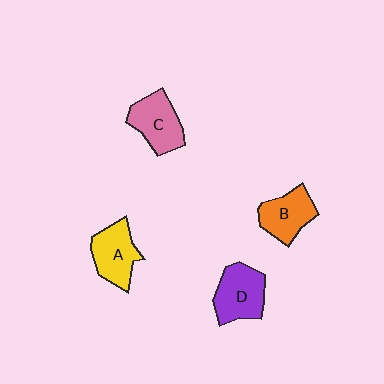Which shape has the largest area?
Shape D (purple).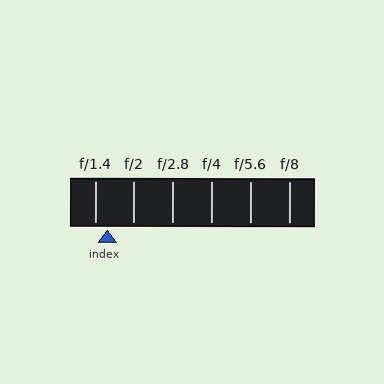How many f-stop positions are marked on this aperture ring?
There are 6 f-stop positions marked.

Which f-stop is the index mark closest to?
The index mark is closest to f/1.4.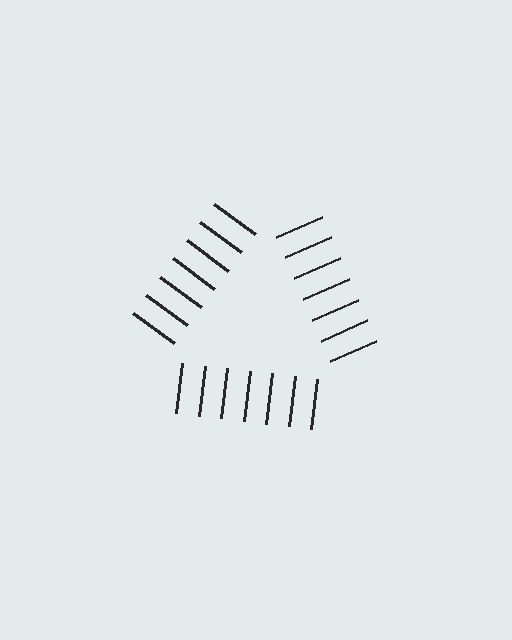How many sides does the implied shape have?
3 sides — the line-ends trace a triangle.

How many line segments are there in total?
21 — 7 along each of the 3 edges.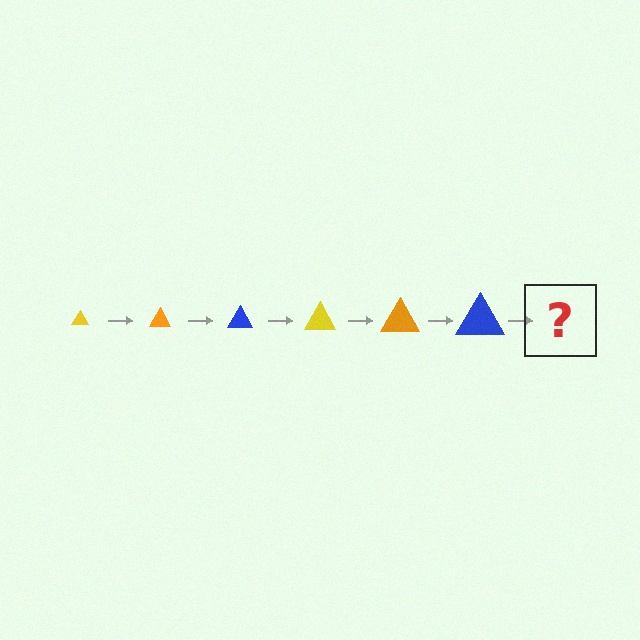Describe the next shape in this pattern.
It should be a yellow triangle, larger than the previous one.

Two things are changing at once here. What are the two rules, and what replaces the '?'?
The two rules are that the triangle grows larger each step and the color cycles through yellow, orange, and blue. The '?' should be a yellow triangle, larger than the previous one.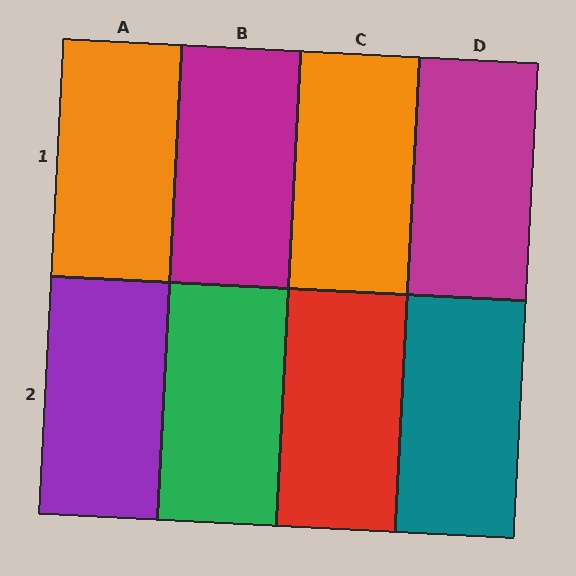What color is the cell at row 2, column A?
Purple.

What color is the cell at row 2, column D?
Teal.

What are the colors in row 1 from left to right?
Orange, magenta, orange, magenta.